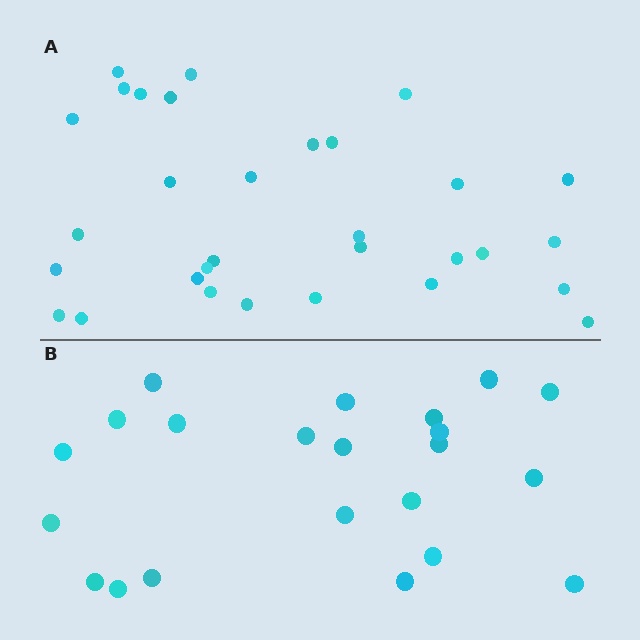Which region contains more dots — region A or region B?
Region A (the top region) has more dots.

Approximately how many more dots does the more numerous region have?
Region A has roughly 8 or so more dots than region B.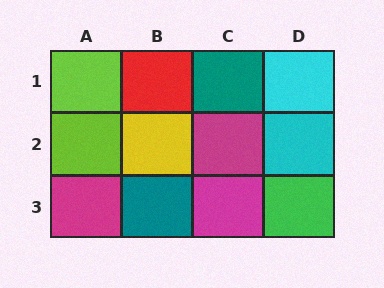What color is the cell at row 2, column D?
Cyan.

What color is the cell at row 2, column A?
Lime.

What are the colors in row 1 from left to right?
Lime, red, teal, cyan.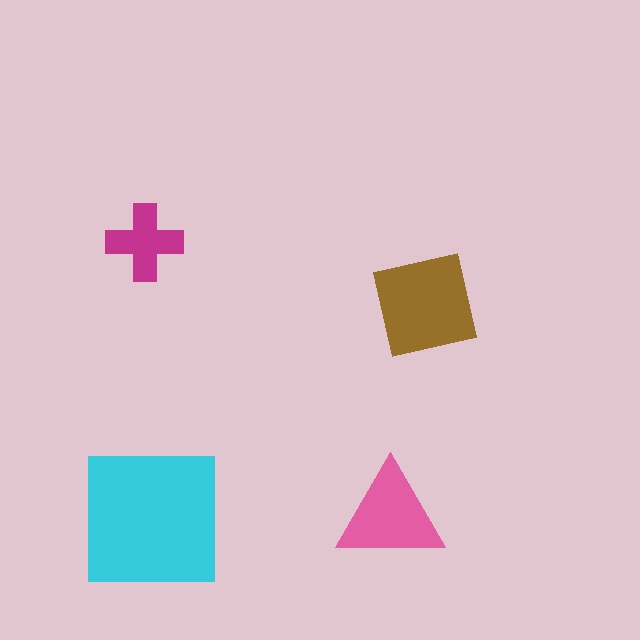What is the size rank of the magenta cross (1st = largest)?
4th.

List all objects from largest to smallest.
The cyan square, the brown square, the pink triangle, the magenta cross.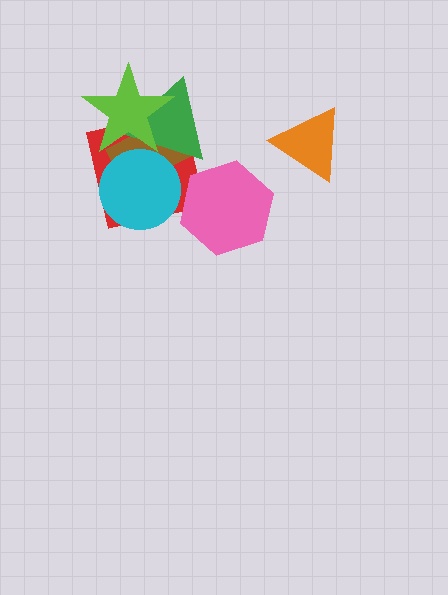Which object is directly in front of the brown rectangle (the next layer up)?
The cyan circle is directly in front of the brown rectangle.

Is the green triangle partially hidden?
Yes, it is partially covered by another shape.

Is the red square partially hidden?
Yes, it is partially covered by another shape.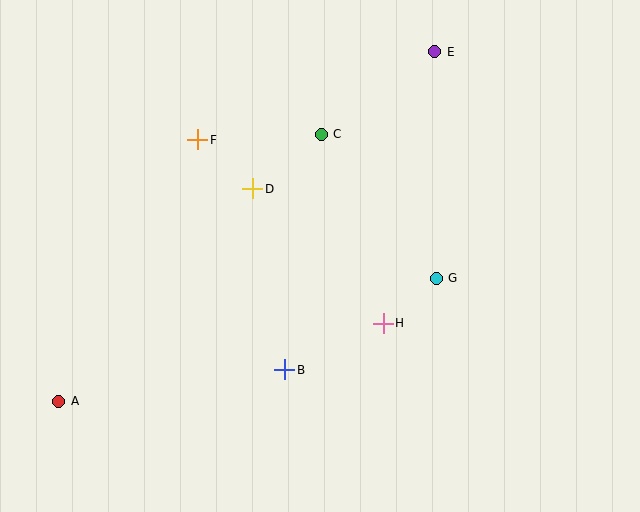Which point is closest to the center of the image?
Point H at (383, 323) is closest to the center.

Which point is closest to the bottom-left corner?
Point A is closest to the bottom-left corner.